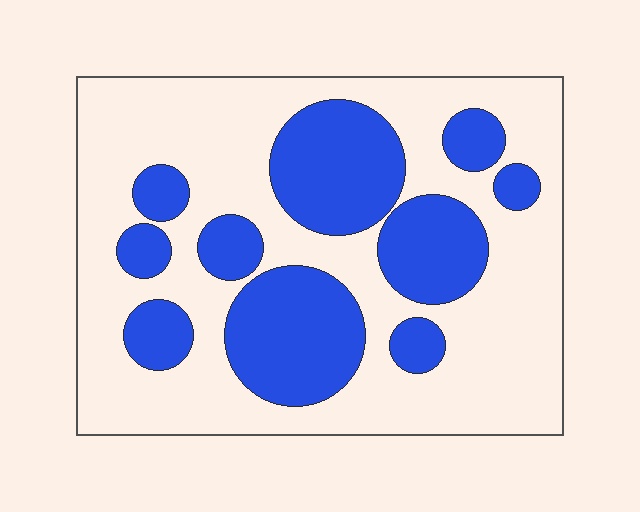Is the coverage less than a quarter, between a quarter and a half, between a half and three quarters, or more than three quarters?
Between a quarter and a half.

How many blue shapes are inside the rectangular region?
10.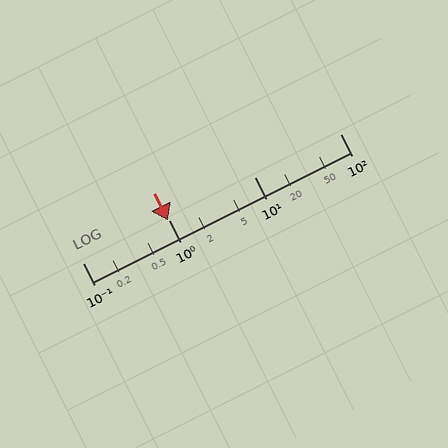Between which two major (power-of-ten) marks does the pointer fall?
The pointer is between 0.1 and 1.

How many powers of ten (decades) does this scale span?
The scale spans 3 decades, from 0.1 to 100.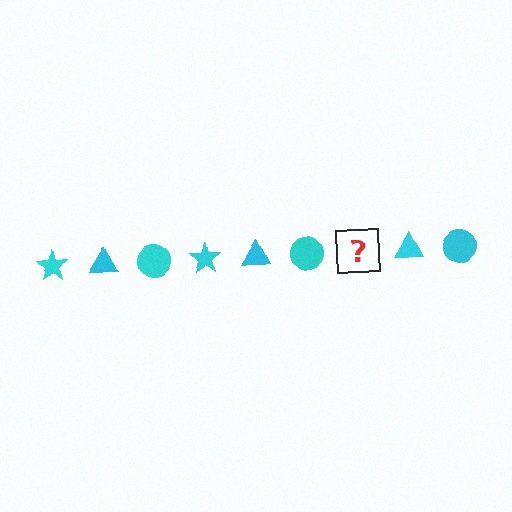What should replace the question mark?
The question mark should be replaced with a cyan star.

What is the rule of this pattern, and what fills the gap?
The rule is that the pattern cycles through star, triangle, circle shapes in cyan. The gap should be filled with a cyan star.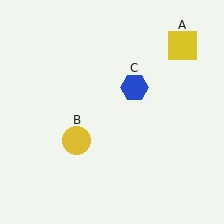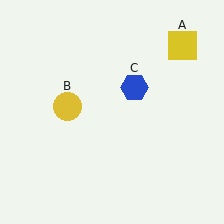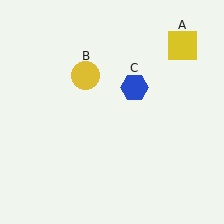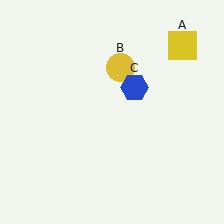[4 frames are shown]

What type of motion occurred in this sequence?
The yellow circle (object B) rotated clockwise around the center of the scene.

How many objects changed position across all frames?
1 object changed position: yellow circle (object B).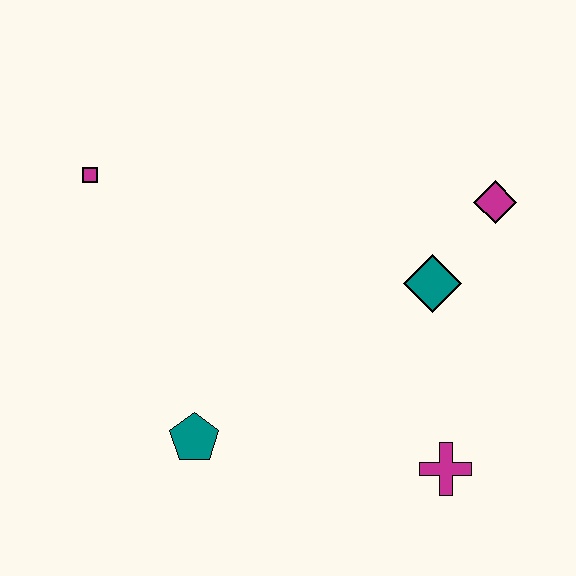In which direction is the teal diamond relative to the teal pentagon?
The teal diamond is to the right of the teal pentagon.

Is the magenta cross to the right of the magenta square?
Yes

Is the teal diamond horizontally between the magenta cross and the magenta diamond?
No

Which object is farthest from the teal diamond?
The magenta square is farthest from the teal diamond.